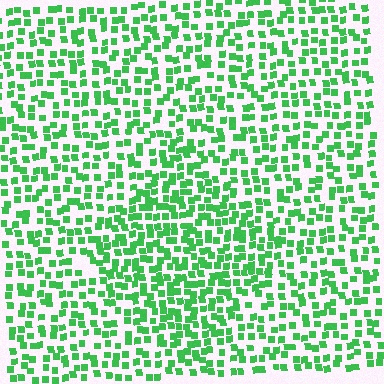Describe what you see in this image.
The image contains small green elements arranged at two different densities. A diamond-shaped region is visible where the elements are more densely packed than the surrounding area.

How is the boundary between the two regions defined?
The boundary is defined by a change in element density (approximately 1.5x ratio). All elements are the same color, size, and shape.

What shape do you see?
I see a diamond.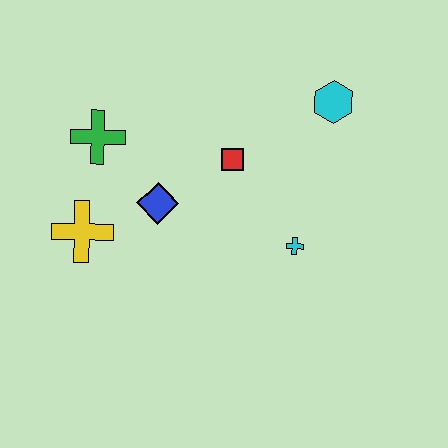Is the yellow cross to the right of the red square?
No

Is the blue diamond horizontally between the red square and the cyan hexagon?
No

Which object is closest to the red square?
The blue diamond is closest to the red square.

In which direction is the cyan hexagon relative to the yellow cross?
The cyan hexagon is to the right of the yellow cross.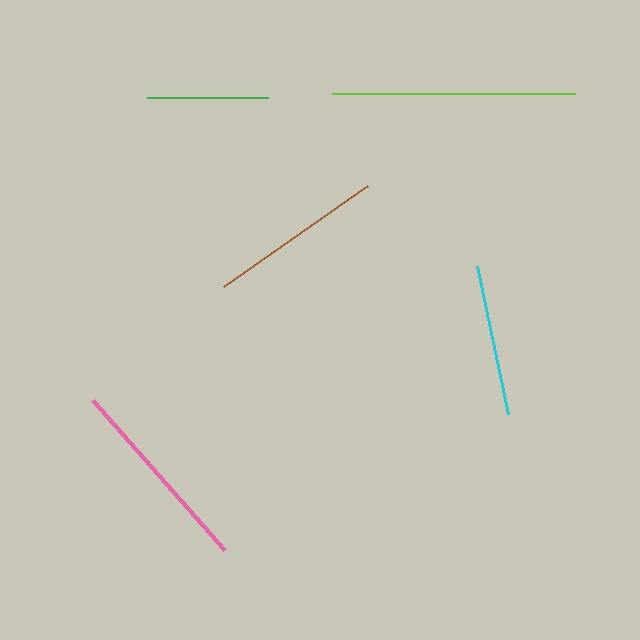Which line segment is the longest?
The lime line is the longest at approximately 242 pixels.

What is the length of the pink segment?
The pink segment is approximately 200 pixels long.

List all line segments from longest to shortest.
From longest to shortest: lime, pink, brown, cyan, green.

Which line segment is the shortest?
The green line is the shortest at approximately 121 pixels.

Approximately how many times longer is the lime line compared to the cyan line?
The lime line is approximately 1.6 times the length of the cyan line.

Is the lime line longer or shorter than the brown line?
The lime line is longer than the brown line.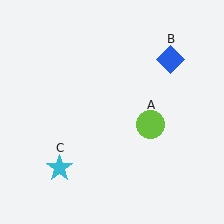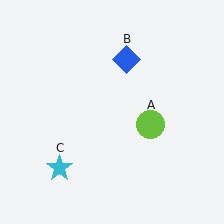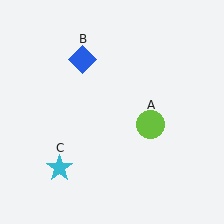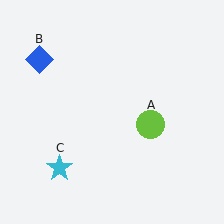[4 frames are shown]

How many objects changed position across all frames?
1 object changed position: blue diamond (object B).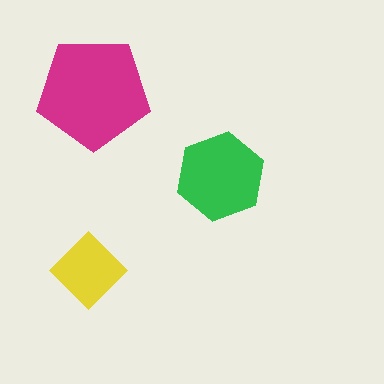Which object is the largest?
The magenta pentagon.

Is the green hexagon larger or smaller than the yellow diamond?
Larger.